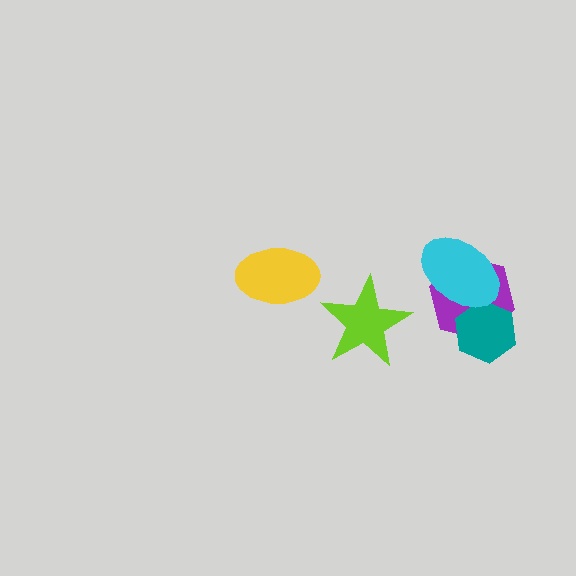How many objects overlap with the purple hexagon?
2 objects overlap with the purple hexagon.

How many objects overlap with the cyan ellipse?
2 objects overlap with the cyan ellipse.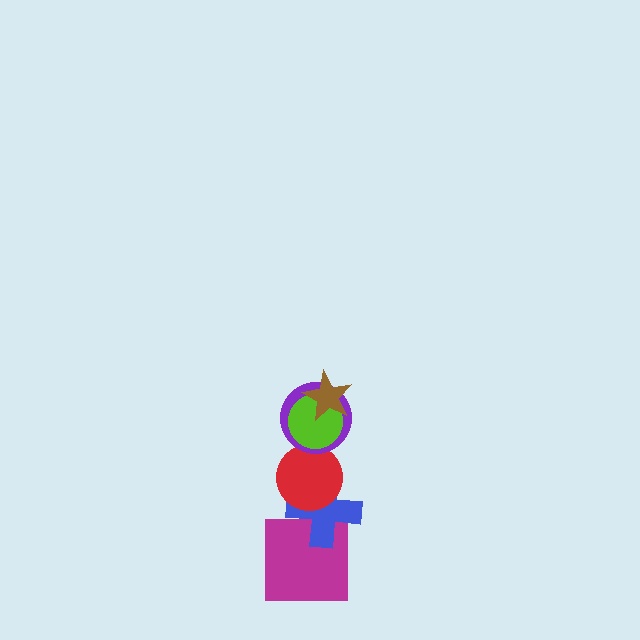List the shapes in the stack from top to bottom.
From top to bottom: the brown star, the lime circle, the purple circle, the red circle, the blue cross, the magenta square.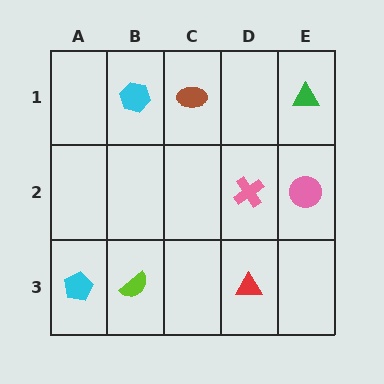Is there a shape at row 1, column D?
No, that cell is empty.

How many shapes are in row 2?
2 shapes.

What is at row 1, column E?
A green triangle.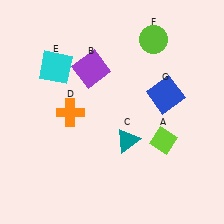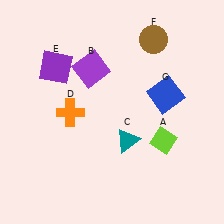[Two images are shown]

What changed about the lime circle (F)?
In Image 1, F is lime. In Image 2, it changed to brown.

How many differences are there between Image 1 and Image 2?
There are 2 differences between the two images.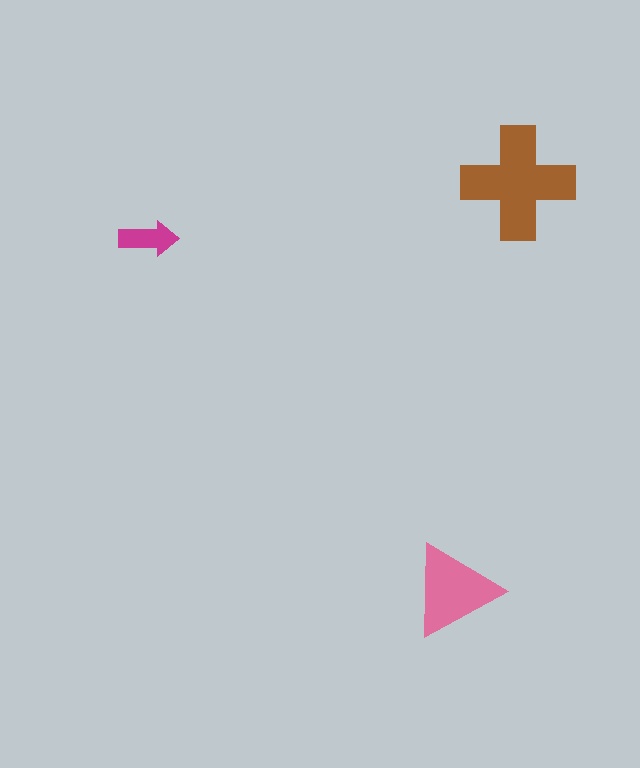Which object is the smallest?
The magenta arrow.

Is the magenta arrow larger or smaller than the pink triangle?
Smaller.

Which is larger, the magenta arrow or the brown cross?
The brown cross.